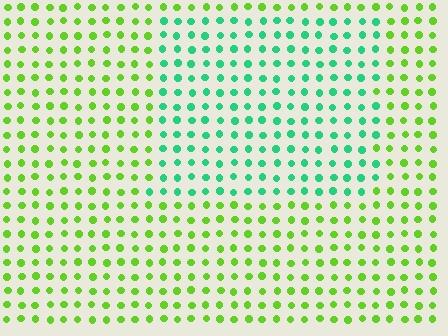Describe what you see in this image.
The image is filled with small lime elements in a uniform arrangement. A rectangle-shaped region is visible where the elements are tinted to a slightly different hue, forming a subtle color boundary.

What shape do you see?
I see a rectangle.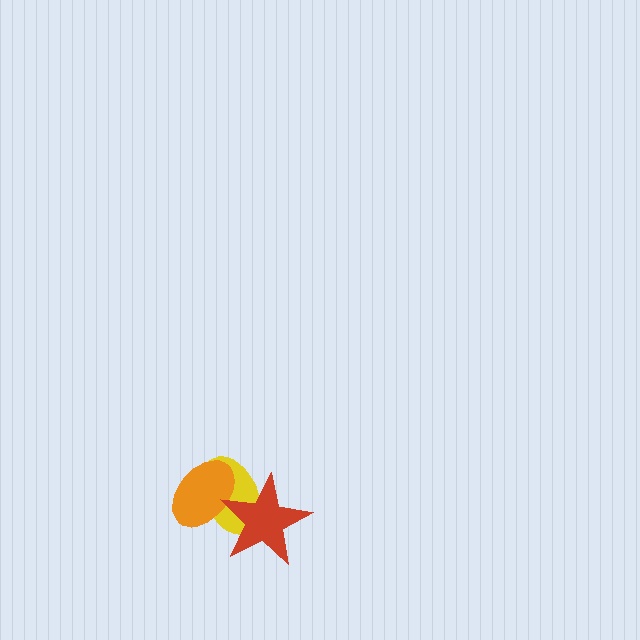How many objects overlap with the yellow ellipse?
2 objects overlap with the yellow ellipse.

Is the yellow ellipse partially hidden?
Yes, it is partially covered by another shape.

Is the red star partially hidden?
No, no other shape covers it.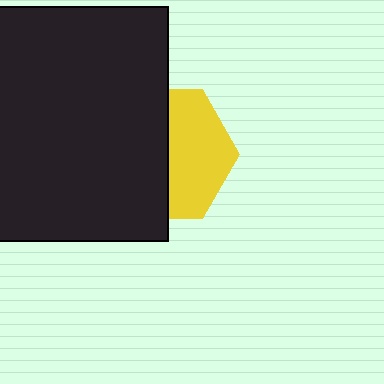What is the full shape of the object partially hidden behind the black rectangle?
The partially hidden object is a yellow hexagon.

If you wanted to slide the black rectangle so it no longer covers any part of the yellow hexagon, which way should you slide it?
Slide it left — that is the most direct way to separate the two shapes.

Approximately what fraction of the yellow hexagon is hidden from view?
Roughly 54% of the yellow hexagon is hidden behind the black rectangle.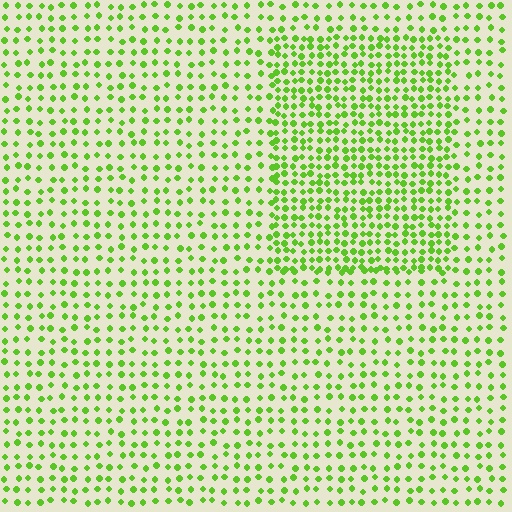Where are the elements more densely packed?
The elements are more densely packed inside the rectangle boundary.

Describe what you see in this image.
The image contains small lime elements arranged at two different densities. A rectangle-shaped region is visible where the elements are more densely packed than the surrounding area.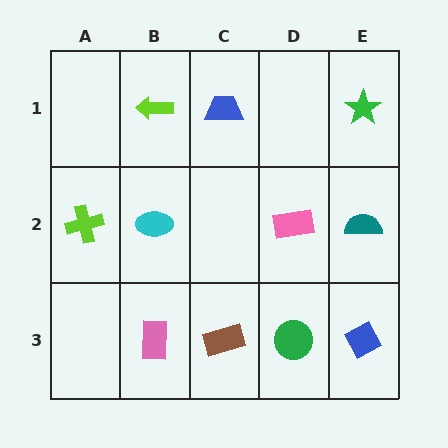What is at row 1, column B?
A lime arrow.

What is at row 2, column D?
A pink rectangle.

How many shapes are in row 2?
4 shapes.